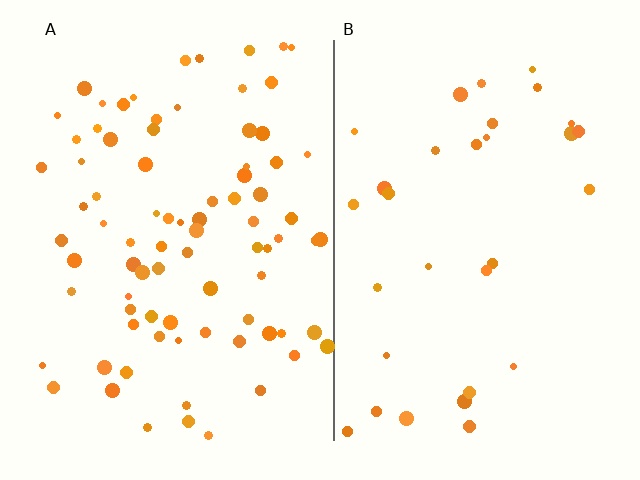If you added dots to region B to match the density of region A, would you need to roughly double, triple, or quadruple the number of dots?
Approximately triple.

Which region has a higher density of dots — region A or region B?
A (the left).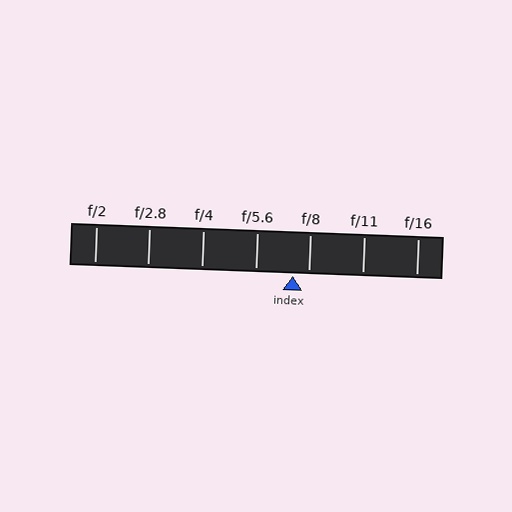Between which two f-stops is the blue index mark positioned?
The index mark is between f/5.6 and f/8.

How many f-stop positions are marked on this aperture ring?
There are 7 f-stop positions marked.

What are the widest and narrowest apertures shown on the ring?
The widest aperture shown is f/2 and the narrowest is f/16.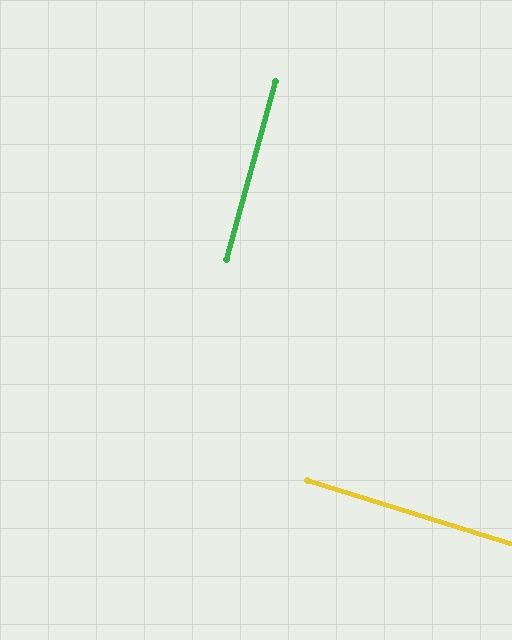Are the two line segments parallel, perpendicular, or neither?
Perpendicular — they meet at approximately 88°.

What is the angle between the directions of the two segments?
Approximately 88 degrees.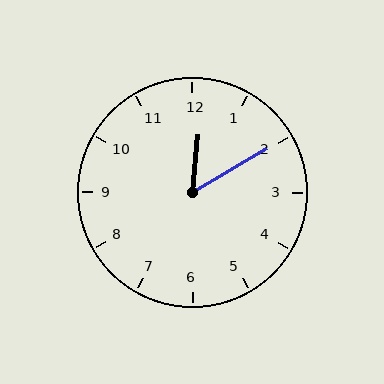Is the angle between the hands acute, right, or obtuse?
It is acute.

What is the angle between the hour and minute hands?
Approximately 55 degrees.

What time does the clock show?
12:10.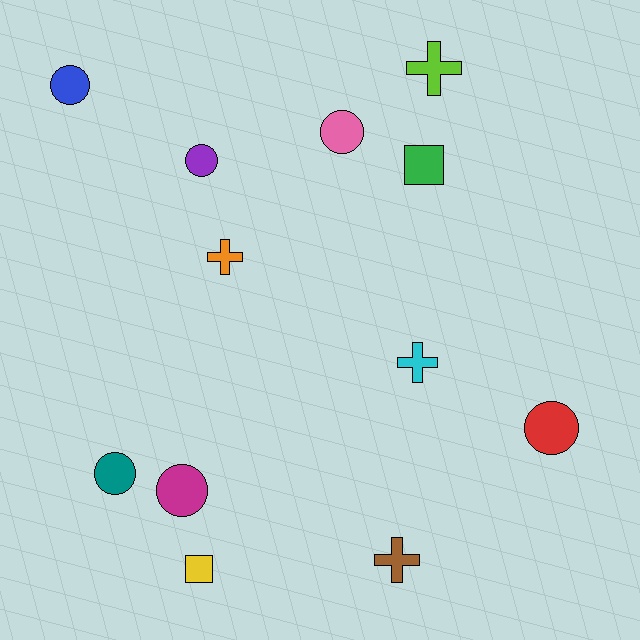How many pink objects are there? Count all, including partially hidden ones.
There is 1 pink object.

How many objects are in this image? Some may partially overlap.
There are 12 objects.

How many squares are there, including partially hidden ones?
There are 2 squares.